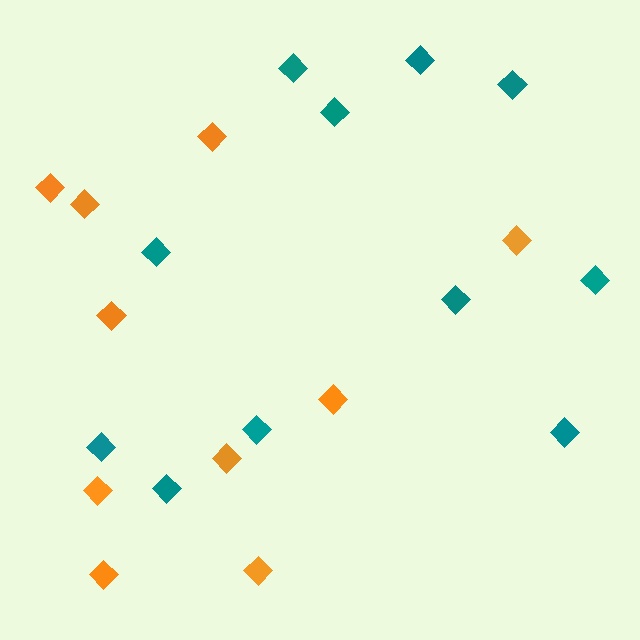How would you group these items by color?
There are 2 groups: one group of teal diamonds (11) and one group of orange diamonds (10).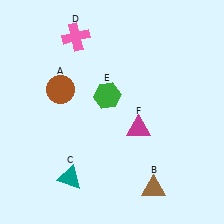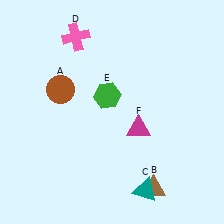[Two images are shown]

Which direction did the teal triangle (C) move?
The teal triangle (C) moved right.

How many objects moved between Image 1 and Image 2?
1 object moved between the two images.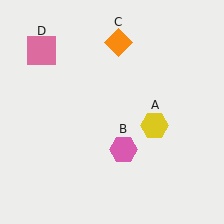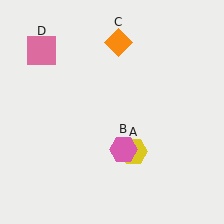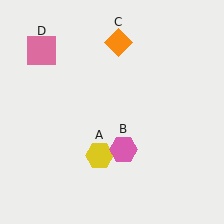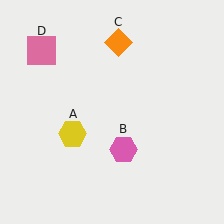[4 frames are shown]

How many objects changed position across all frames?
1 object changed position: yellow hexagon (object A).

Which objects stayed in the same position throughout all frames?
Pink hexagon (object B) and orange diamond (object C) and pink square (object D) remained stationary.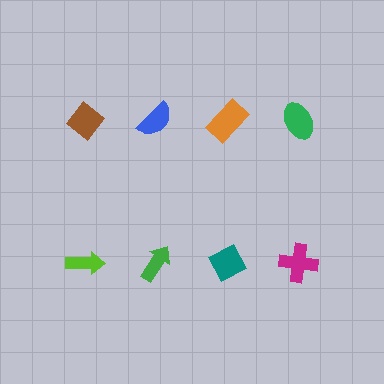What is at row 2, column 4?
A magenta cross.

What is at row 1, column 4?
A green ellipse.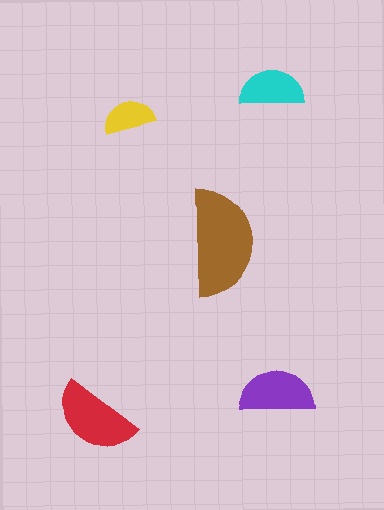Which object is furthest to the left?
The red semicircle is leftmost.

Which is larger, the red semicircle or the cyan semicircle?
The red one.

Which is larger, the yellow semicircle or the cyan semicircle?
The cyan one.